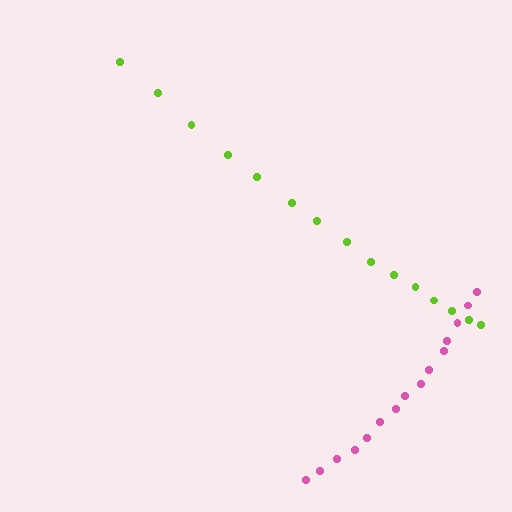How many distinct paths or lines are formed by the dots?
There are 2 distinct paths.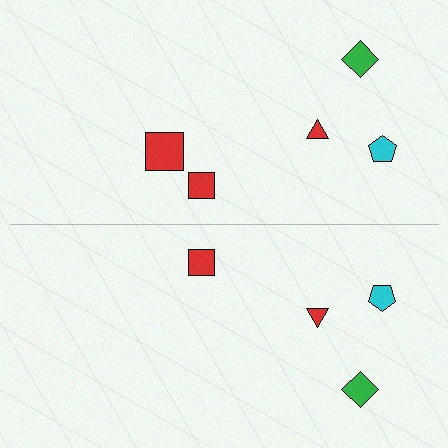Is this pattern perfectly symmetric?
No, the pattern is not perfectly symmetric. A red square is missing from the bottom side.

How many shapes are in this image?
There are 9 shapes in this image.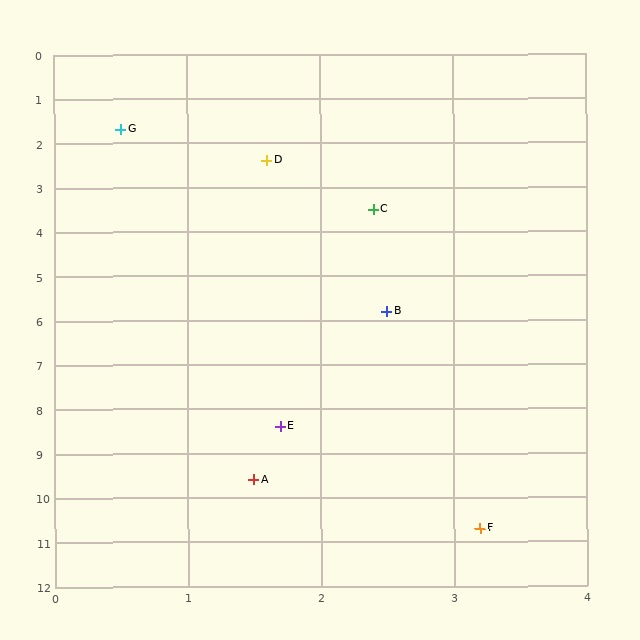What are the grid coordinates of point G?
Point G is at approximately (0.5, 1.7).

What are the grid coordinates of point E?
Point E is at approximately (1.7, 8.4).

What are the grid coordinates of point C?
Point C is at approximately (2.4, 3.5).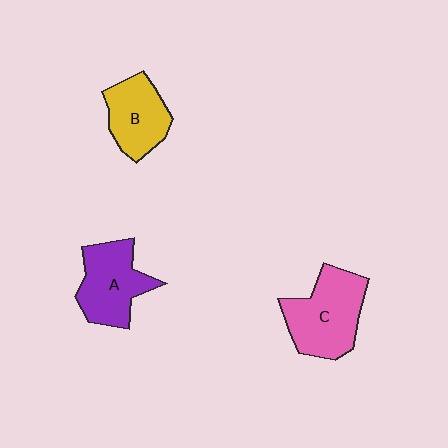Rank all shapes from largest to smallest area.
From largest to smallest: C (pink), A (purple), B (yellow).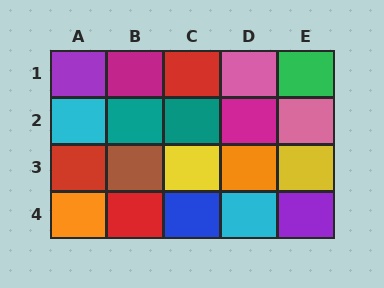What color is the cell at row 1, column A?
Purple.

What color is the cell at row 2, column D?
Magenta.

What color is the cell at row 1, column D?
Pink.